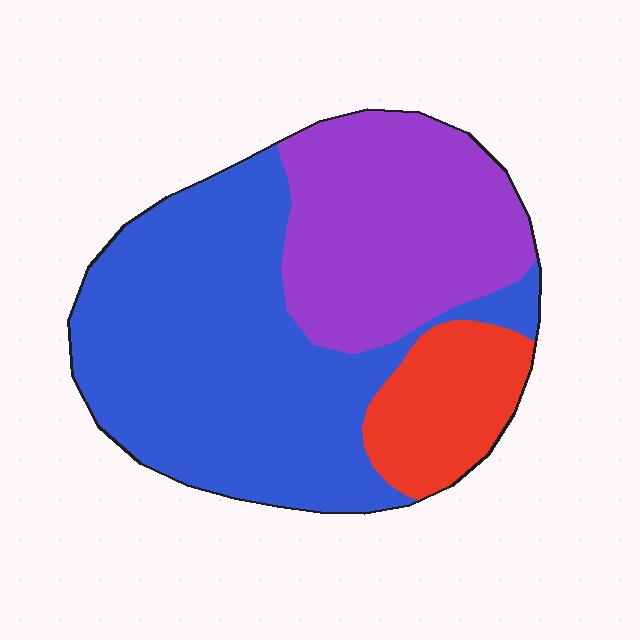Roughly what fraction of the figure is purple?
Purple covers about 30% of the figure.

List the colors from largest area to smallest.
From largest to smallest: blue, purple, red.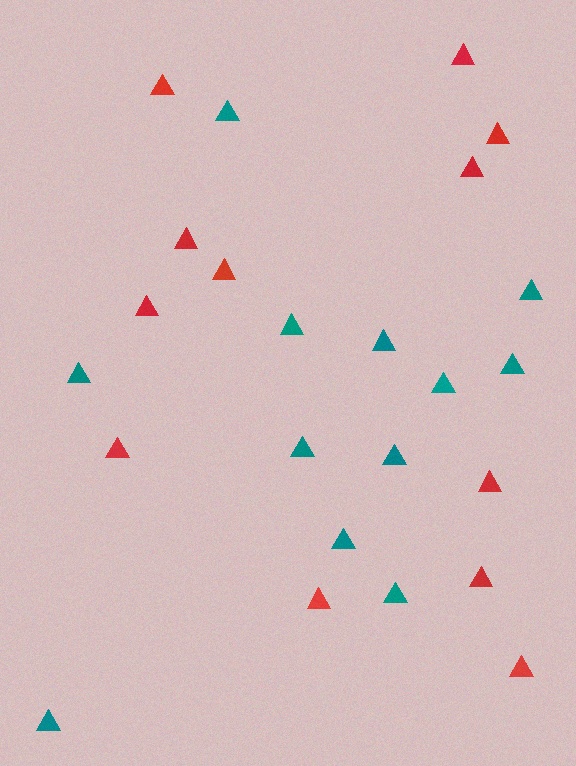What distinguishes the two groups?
There are 2 groups: one group of red triangles (12) and one group of teal triangles (12).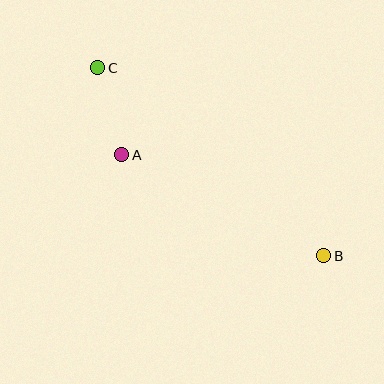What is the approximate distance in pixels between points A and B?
The distance between A and B is approximately 226 pixels.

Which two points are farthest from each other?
Points B and C are farthest from each other.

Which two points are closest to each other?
Points A and C are closest to each other.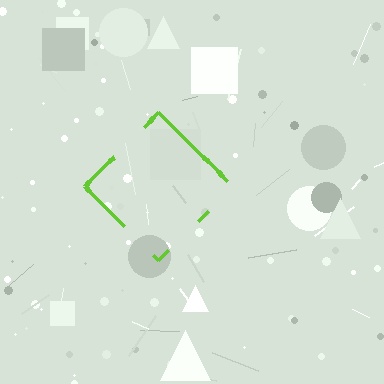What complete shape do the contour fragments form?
The contour fragments form a diamond.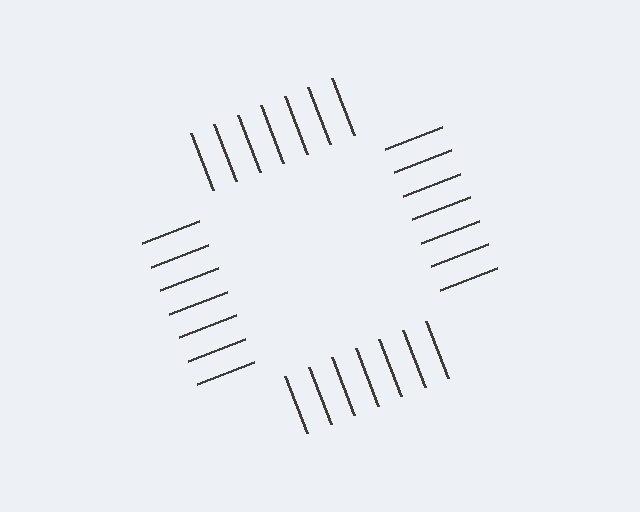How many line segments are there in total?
28 — 7 along each of the 4 edges.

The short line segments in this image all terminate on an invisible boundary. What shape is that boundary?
An illusory square — the line segments terminate on its edges but no continuous stroke is drawn.